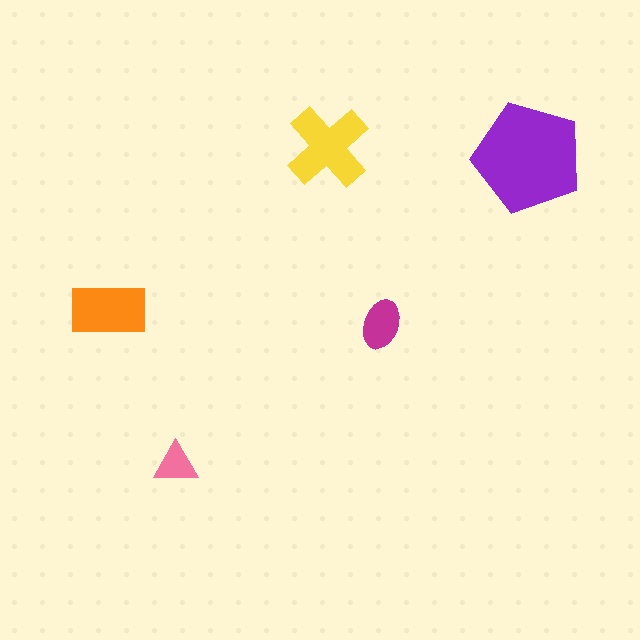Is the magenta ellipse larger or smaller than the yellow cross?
Smaller.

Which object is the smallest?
The pink triangle.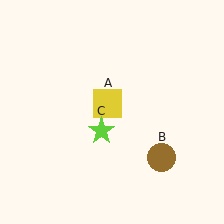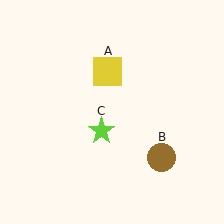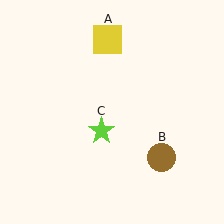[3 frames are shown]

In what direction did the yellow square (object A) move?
The yellow square (object A) moved up.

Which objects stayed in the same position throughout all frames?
Brown circle (object B) and lime star (object C) remained stationary.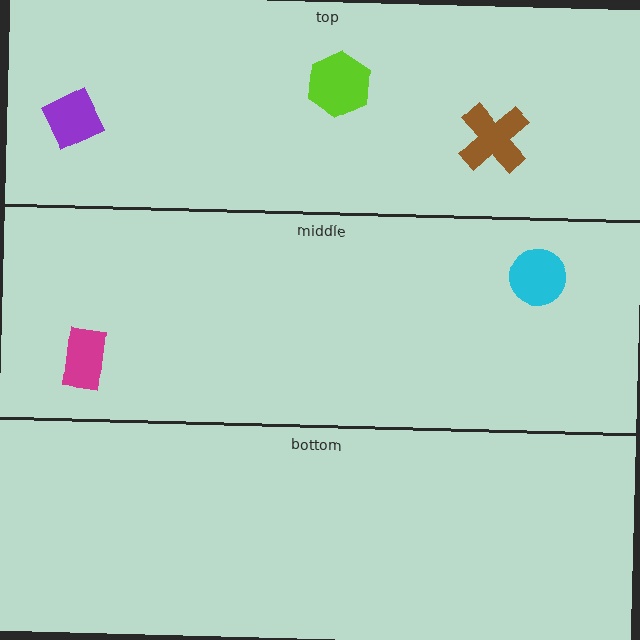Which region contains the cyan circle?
The middle region.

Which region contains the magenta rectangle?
The middle region.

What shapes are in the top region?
The purple diamond, the lime hexagon, the brown cross.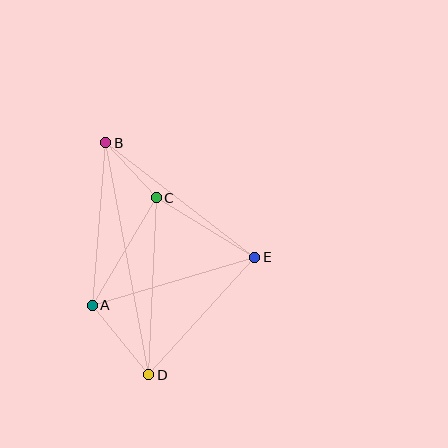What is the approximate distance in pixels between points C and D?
The distance between C and D is approximately 177 pixels.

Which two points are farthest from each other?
Points B and D are farthest from each other.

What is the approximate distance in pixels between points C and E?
The distance between C and E is approximately 115 pixels.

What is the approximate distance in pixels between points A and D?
The distance between A and D is approximately 89 pixels.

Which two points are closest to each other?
Points B and C are closest to each other.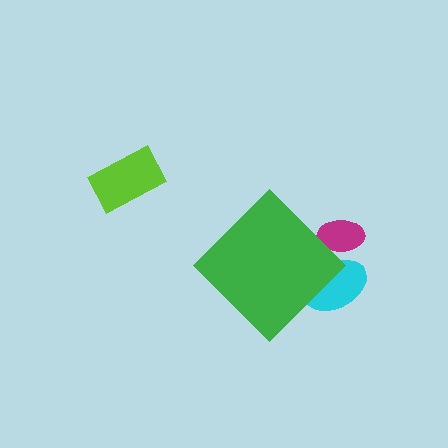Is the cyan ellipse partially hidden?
Yes, the cyan ellipse is partially hidden behind the green diamond.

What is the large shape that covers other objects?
A green diamond.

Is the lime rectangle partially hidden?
No, the lime rectangle is fully visible.